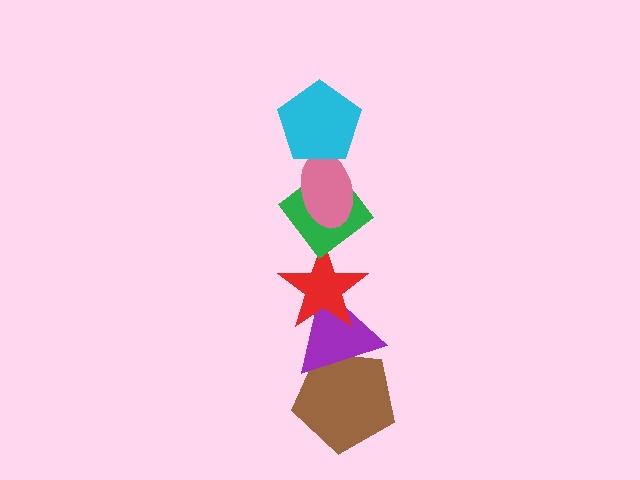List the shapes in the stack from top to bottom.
From top to bottom: the cyan pentagon, the pink ellipse, the green diamond, the red star, the purple triangle, the brown pentagon.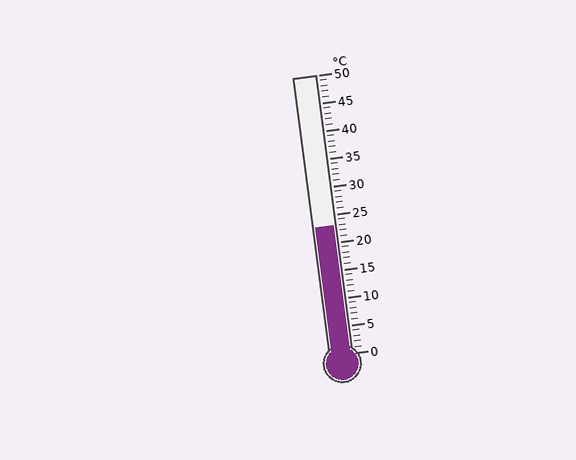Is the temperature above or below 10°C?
The temperature is above 10°C.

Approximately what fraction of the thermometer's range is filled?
The thermometer is filled to approximately 45% of its range.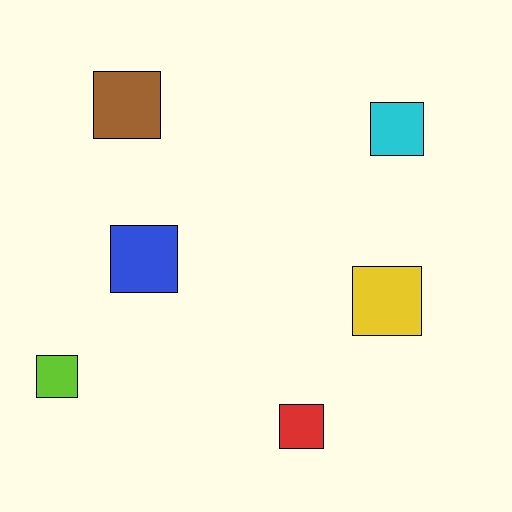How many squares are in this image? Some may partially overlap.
There are 6 squares.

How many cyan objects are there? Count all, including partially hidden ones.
There is 1 cyan object.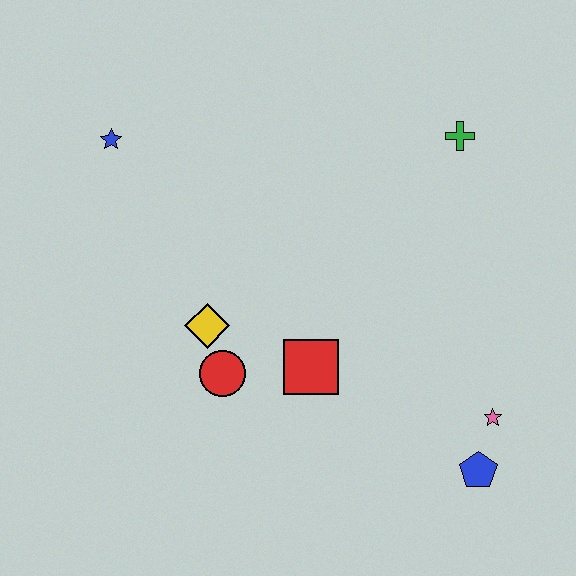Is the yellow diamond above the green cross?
No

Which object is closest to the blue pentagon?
The pink star is closest to the blue pentagon.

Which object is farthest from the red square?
The blue star is farthest from the red square.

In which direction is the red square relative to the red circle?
The red square is to the right of the red circle.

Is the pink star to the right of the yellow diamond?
Yes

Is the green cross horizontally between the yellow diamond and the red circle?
No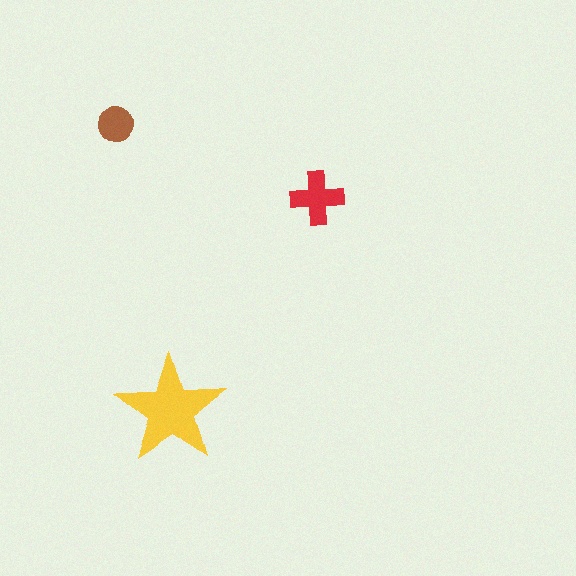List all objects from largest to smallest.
The yellow star, the red cross, the brown circle.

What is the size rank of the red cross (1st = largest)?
2nd.